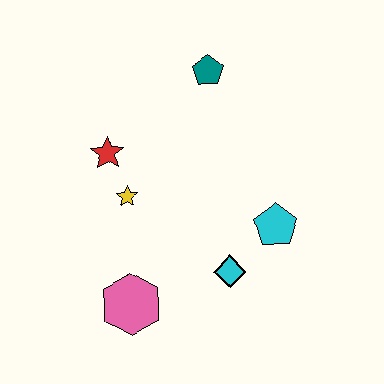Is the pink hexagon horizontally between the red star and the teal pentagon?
Yes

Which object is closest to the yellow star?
The red star is closest to the yellow star.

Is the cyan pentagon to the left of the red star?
No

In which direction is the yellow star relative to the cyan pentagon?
The yellow star is to the left of the cyan pentagon.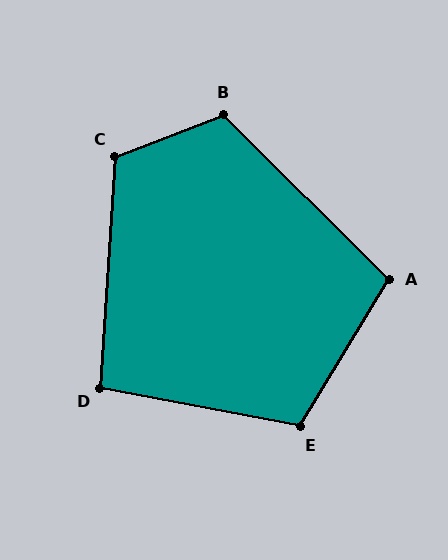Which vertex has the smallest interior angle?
D, at approximately 97 degrees.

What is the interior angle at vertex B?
Approximately 114 degrees (obtuse).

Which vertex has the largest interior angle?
C, at approximately 115 degrees.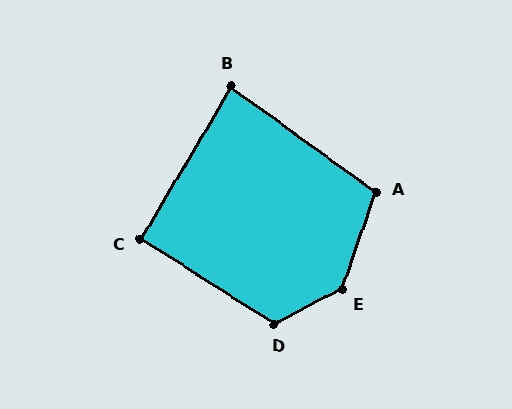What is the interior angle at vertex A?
Approximately 107 degrees (obtuse).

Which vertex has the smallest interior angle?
B, at approximately 85 degrees.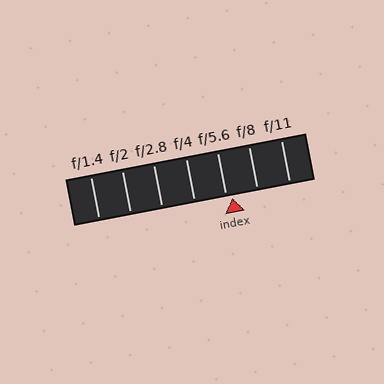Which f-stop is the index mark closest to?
The index mark is closest to f/5.6.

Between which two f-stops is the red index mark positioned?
The index mark is between f/5.6 and f/8.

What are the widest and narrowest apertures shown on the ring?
The widest aperture shown is f/1.4 and the narrowest is f/11.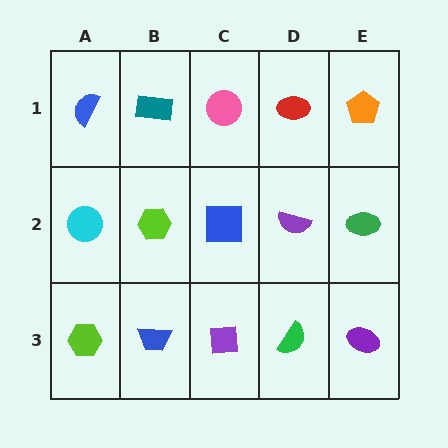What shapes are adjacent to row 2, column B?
A teal rectangle (row 1, column B), a blue trapezoid (row 3, column B), a cyan circle (row 2, column A), a blue square (row 2, column C).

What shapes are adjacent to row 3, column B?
A lime hexagon (row 2, column B), a lime hexagon (row 3, column A), a purple square (row 3, column C).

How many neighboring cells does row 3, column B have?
3.